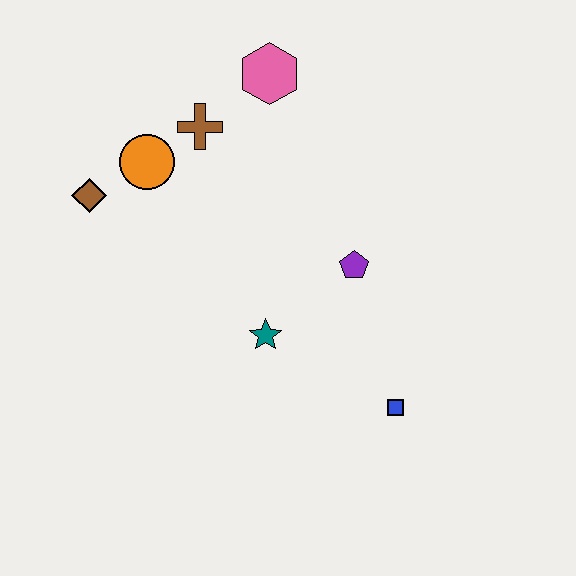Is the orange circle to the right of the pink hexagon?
No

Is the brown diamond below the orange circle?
Yes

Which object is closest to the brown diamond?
The orange circle is closest to the brown diamond.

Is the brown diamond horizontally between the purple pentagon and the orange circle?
No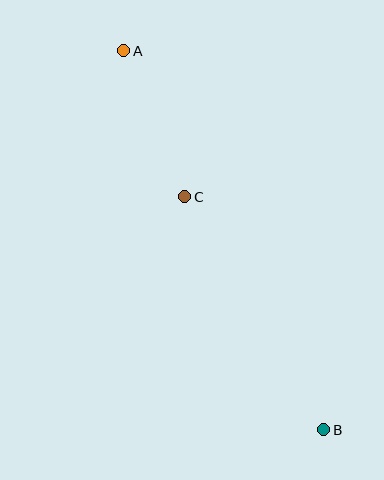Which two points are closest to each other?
Points A and C are closest to each other.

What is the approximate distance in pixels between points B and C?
The distance between B and C is approximately 271 pixels.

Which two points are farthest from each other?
Points A and B are farthest from each other.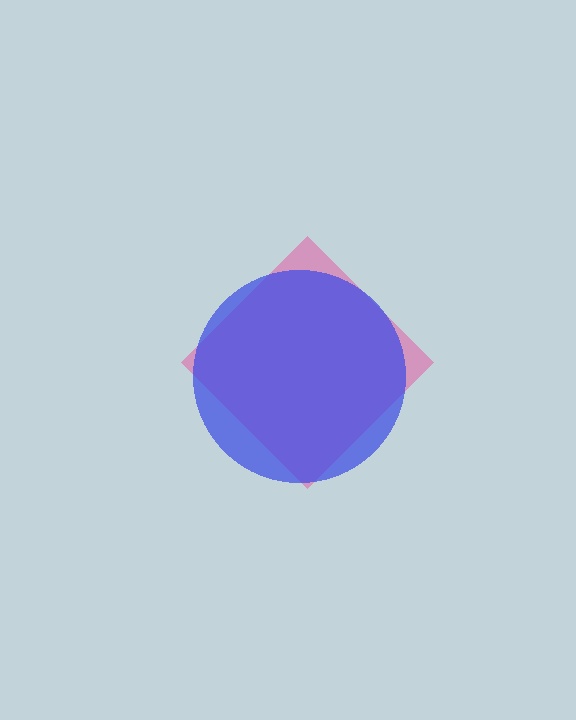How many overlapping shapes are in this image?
There are 2 overlapping shapes in the image.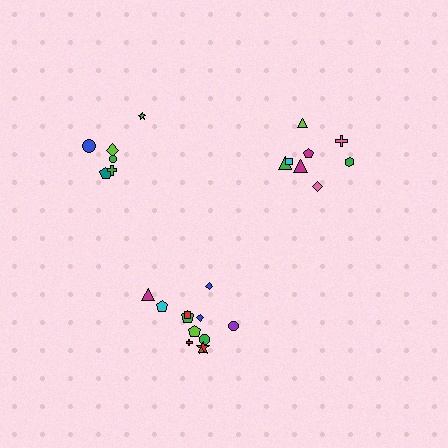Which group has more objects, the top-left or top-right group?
The top-right group.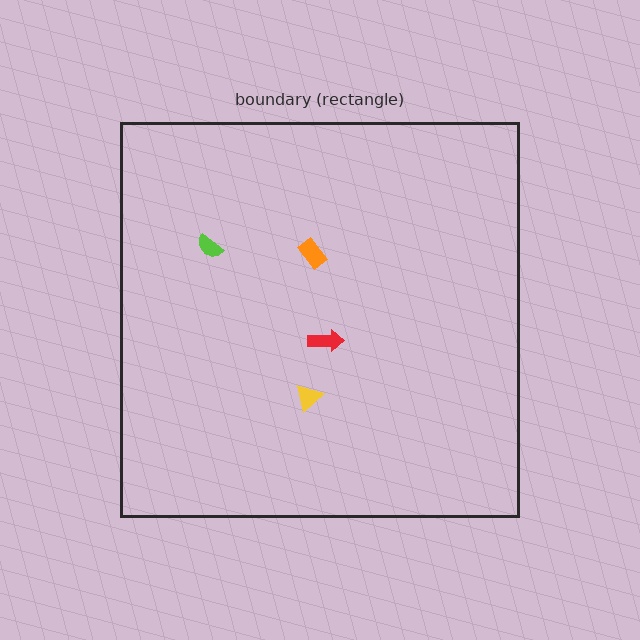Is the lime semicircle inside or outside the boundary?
Inside.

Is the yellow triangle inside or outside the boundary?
Inside.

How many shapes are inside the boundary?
4 inside, 0 outside.